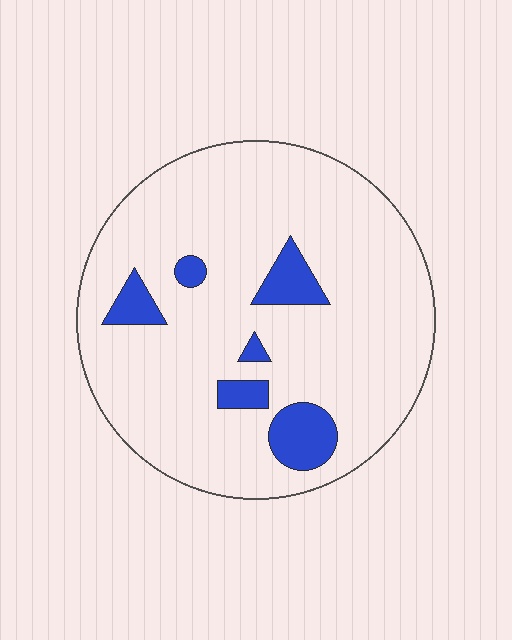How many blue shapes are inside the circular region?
6.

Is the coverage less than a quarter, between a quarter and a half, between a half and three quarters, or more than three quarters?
Less than a quarter.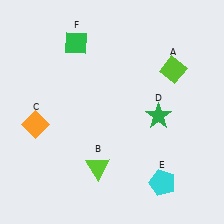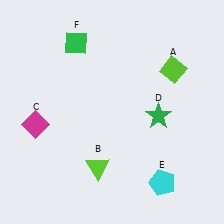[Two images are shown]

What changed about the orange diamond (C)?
In Image 1, C is orange. In Image 2, it changed to magenta.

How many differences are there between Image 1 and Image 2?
There is 1 difference between the two images.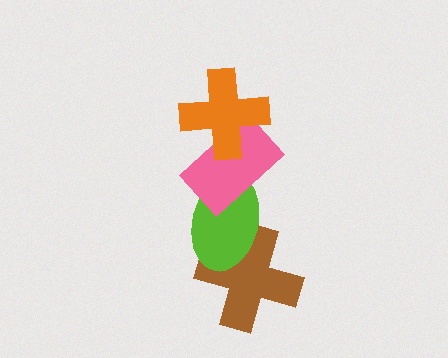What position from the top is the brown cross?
The brown cross is 4th from the top.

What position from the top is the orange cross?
The orange cross is 1st from the top.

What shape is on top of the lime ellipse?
The pink rectangle is on top of the lime ellipse.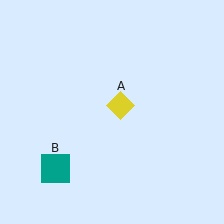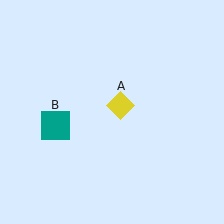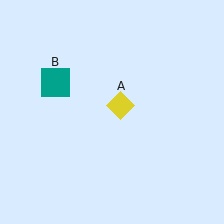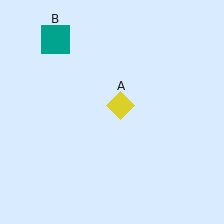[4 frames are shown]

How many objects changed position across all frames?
1 object changed position: teal square (object B).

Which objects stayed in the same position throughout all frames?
Yellow diamond (object A) remained stationary.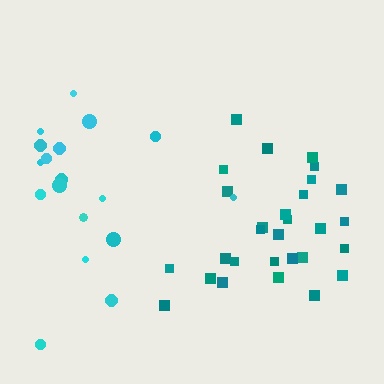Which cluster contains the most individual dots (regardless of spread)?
Teal (29).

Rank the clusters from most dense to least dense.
teal, cyan.